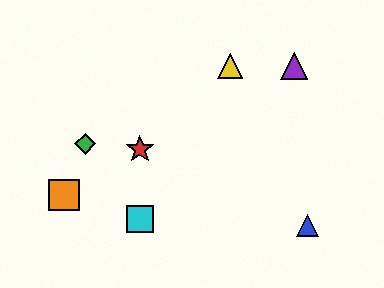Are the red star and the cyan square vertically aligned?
Yes, both are at x≈140.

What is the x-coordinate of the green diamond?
The green diamond is at x≈85.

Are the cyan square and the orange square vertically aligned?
No, the cyan square is at x≈140 and the orange square is at x≈64.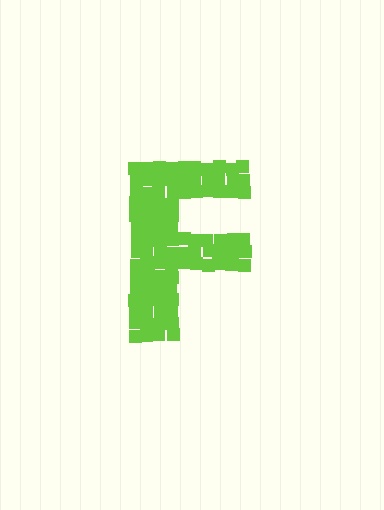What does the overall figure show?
The overall figure shows the letter F.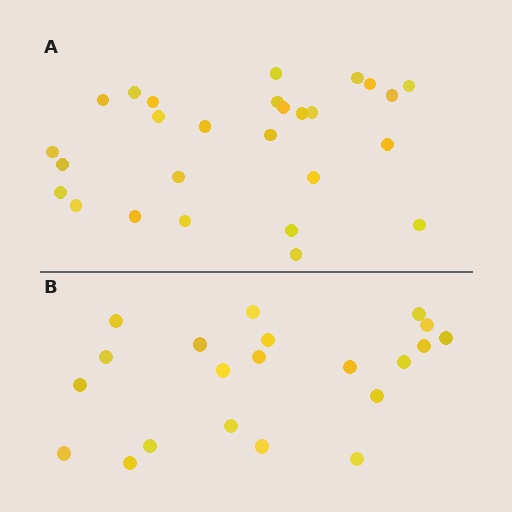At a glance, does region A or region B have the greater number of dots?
Region A (the top region) has more dots.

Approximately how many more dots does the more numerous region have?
Region A has about 6 more dots than region B.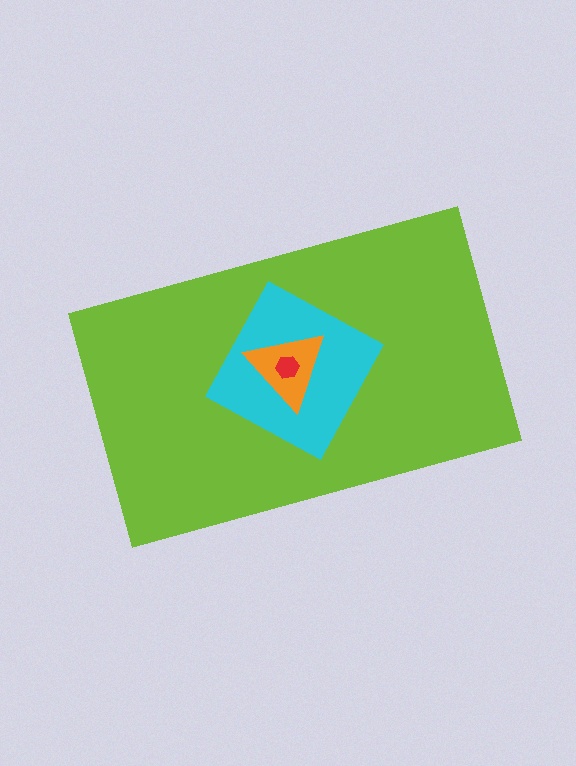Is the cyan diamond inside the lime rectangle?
Yes.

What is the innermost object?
The red hexagon.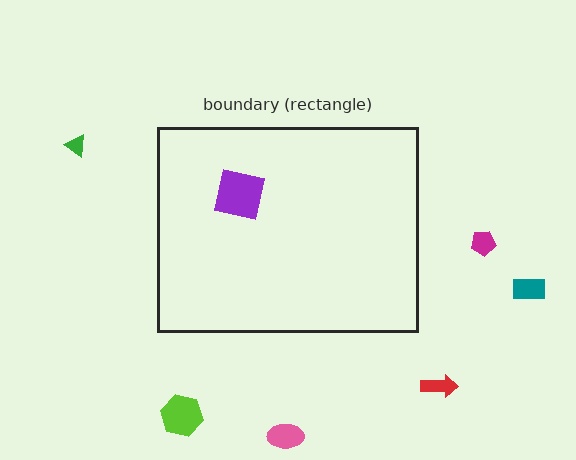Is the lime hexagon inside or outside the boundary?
Outside.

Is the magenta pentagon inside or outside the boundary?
Outside.